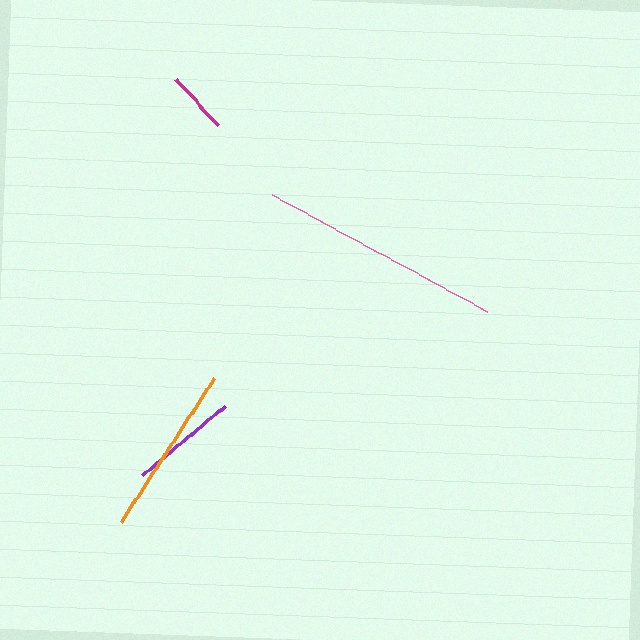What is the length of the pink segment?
The pink segment is approximately 245 pixels long.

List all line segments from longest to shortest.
From longest to shortest: pink, orange, purple, magenta.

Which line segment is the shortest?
The magenta line is the shortest at approximately 63 pixels.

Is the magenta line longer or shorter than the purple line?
The purple line is longer than the magenta line.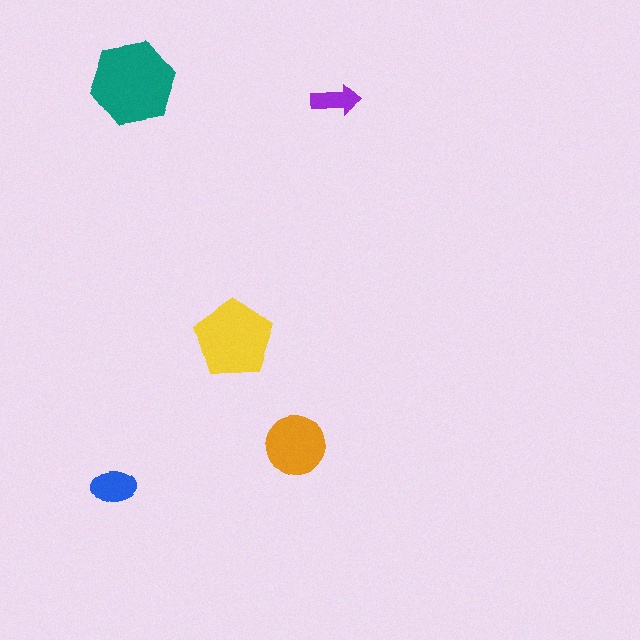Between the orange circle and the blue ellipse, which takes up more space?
The orange circle.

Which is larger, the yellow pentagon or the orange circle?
The yellow pentagon.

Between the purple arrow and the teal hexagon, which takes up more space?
The teal hexagon.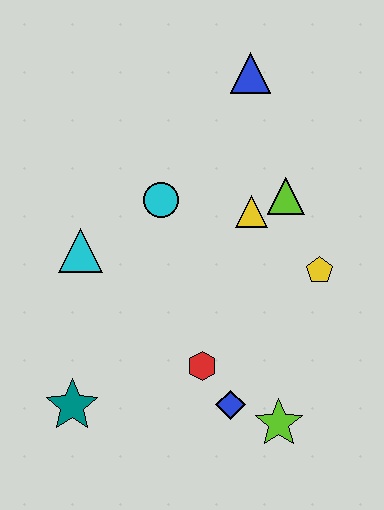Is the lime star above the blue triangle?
No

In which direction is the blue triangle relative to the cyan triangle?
The blue triangle is above the cyan triangle.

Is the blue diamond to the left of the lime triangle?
Yes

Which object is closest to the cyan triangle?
The cyan circle is closest to the cyan triangle.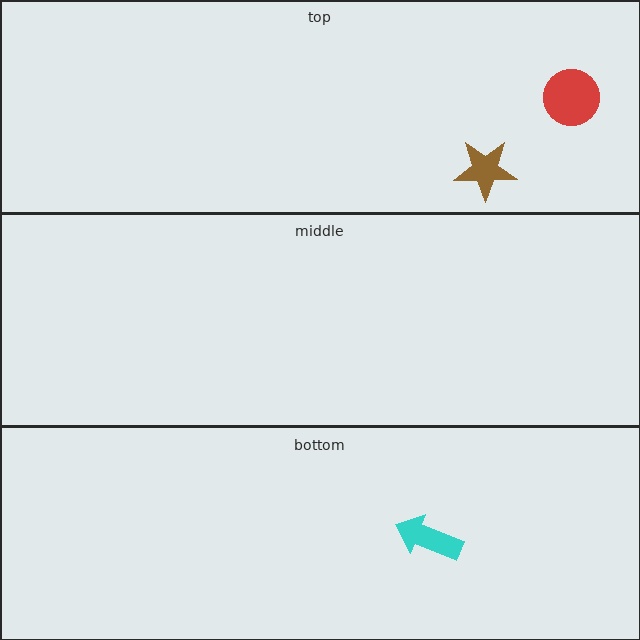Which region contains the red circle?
The top region.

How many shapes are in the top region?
2.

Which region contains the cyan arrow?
The bottom region.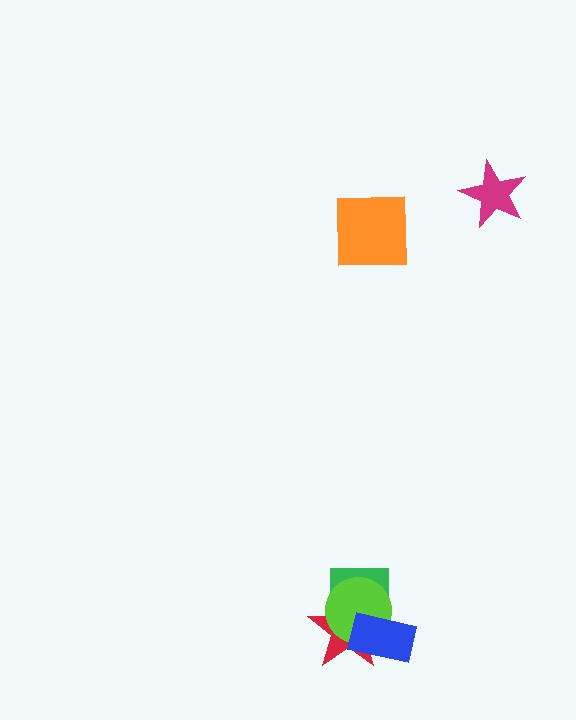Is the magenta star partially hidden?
No, no other shape covers it.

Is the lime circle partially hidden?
Yes, it is partially covered by another shape.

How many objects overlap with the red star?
3 objects overlap with the red star.